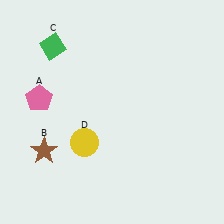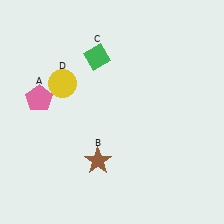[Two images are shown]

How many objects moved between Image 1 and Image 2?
3 objects moved between the two images.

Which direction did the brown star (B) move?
The brown star (B) moved right.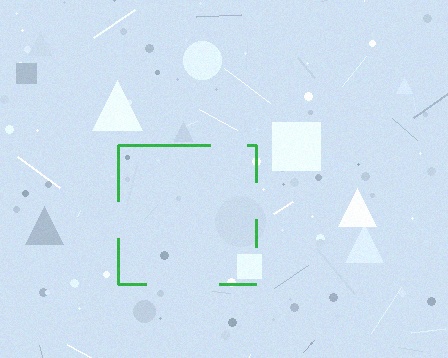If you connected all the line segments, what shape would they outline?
They would outline a square.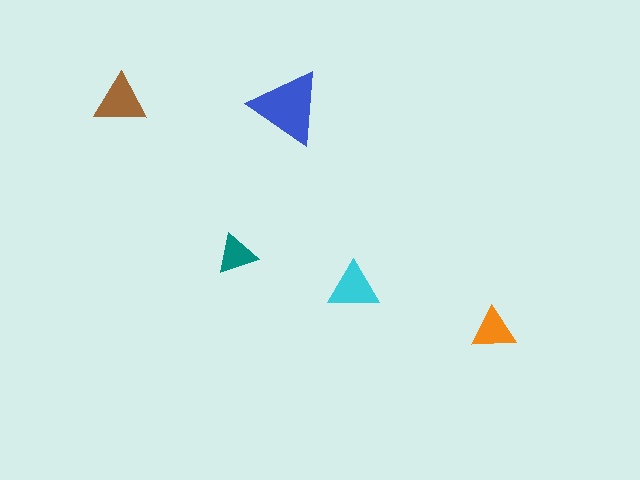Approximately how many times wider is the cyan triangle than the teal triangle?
About 1.5 times wider.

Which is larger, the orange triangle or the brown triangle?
The brown one.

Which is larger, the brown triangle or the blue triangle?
The blue one.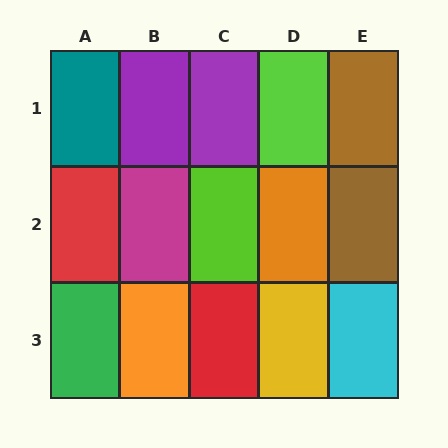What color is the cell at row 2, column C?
Lime.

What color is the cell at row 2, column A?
Red.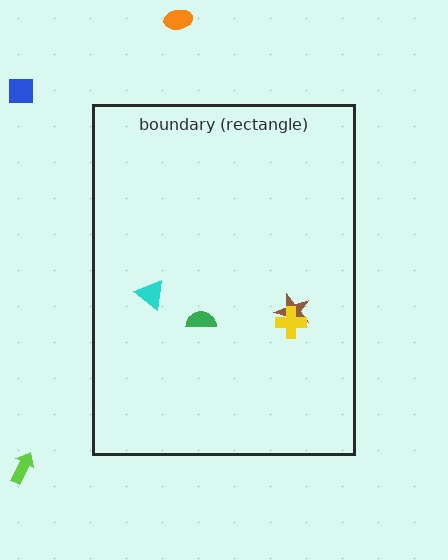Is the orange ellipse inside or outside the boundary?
Outside.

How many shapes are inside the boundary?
4 inside, 3 outside.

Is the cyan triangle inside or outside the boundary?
Inside.